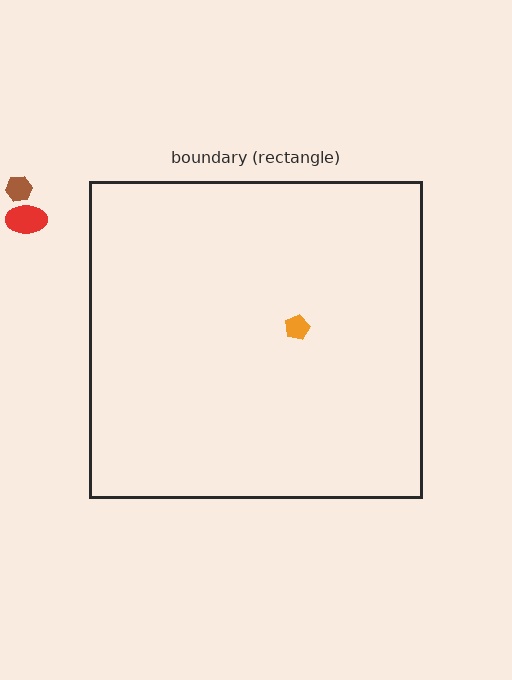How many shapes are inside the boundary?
1 inside, 2 outside.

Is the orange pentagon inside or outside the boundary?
Inside.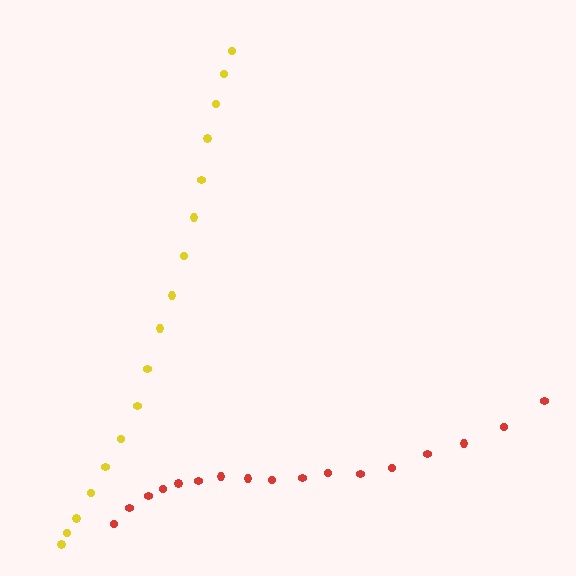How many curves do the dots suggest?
There are 2 distinct paths.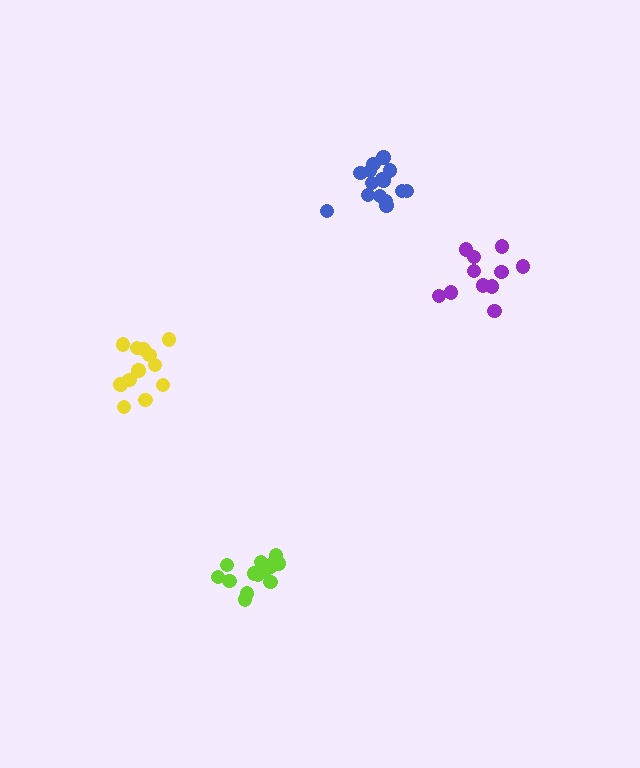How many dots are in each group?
Group 1: 15 dots, Group 2: 15 dots, Group 3: 12 dots, Group 4: 11 dots (53 total).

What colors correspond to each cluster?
The clusters are colored: lime, blue, yellow, purple.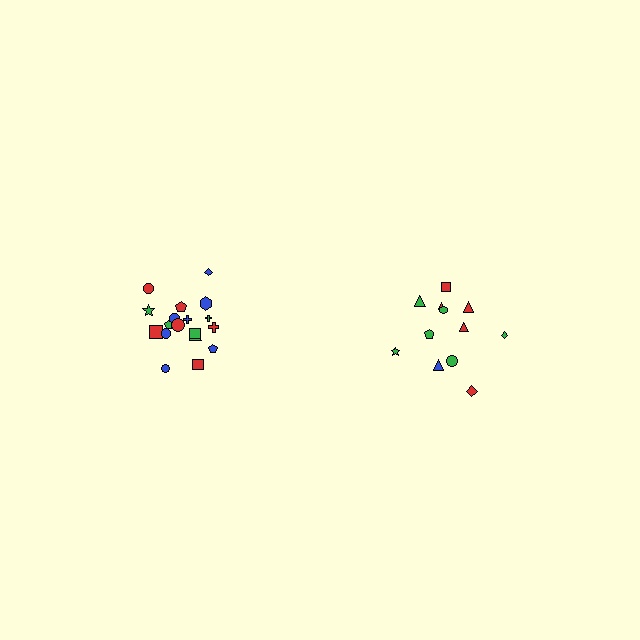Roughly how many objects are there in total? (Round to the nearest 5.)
Roughly 30 objects in total.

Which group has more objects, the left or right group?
The left group.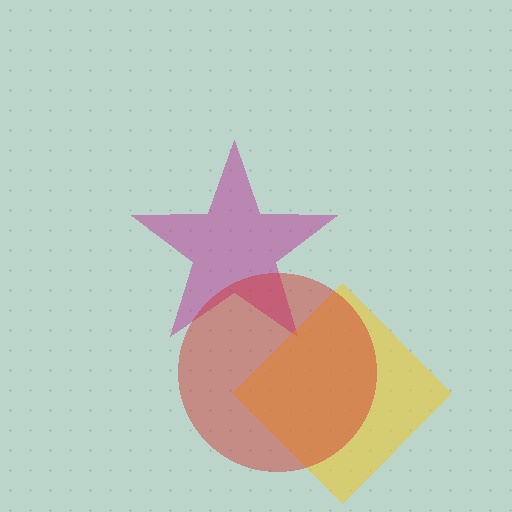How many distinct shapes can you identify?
There are 3 distinct shapes: a magenta star, a yellow diamond, a red circle.